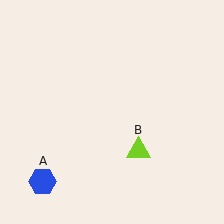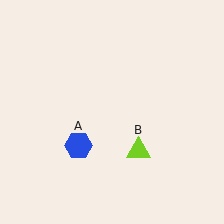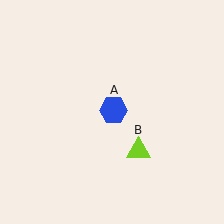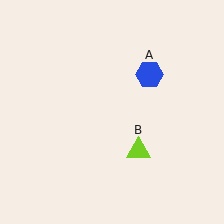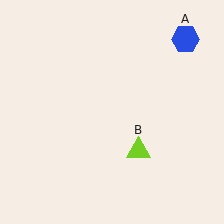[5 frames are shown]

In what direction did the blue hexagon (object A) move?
The blue hexagon (object A) moved up and to the right.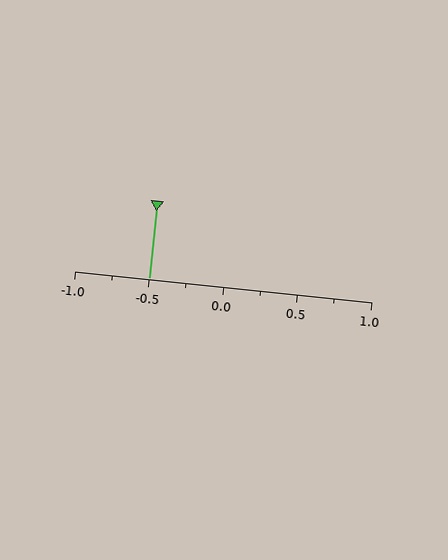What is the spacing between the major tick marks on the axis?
The major ticks are spaced 0.5 apart.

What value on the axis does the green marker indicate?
The marker indicates approximately -0.5.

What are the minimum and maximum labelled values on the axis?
The axis runs from -1.0 to 1.0.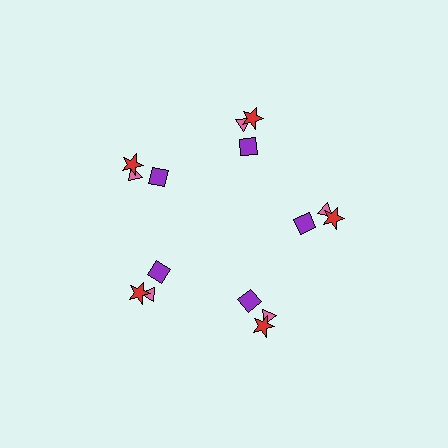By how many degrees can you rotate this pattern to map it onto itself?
The pattern maps onto itself every 72 degrees of rotation.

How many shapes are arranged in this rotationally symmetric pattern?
There are 15 shapes, arranged in 5 groups of 3.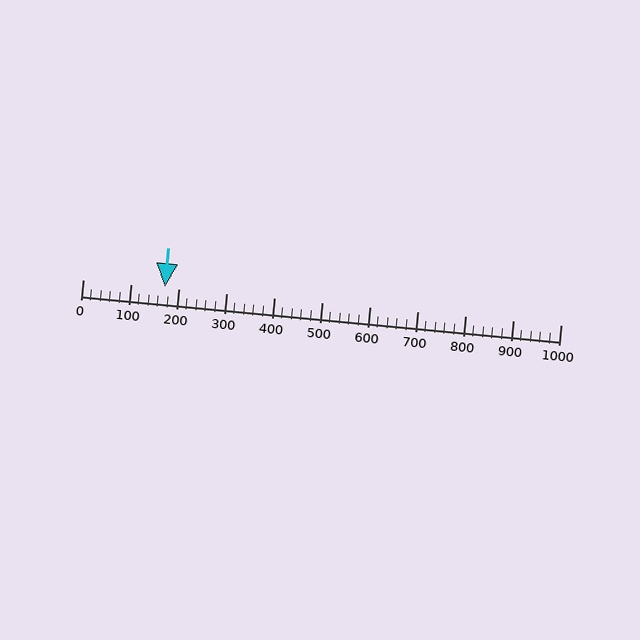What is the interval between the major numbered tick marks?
The major tick marks are spaced 100 units apart.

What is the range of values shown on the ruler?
The ruler shows values from 0 to 1000.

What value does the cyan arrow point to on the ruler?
The cyan arrow points to approximately 172.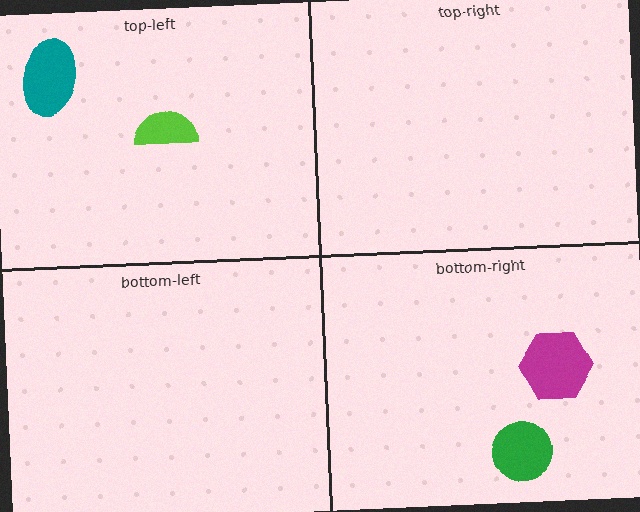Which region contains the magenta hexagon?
The bottom-right region.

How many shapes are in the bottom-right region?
2.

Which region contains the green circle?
The bottom-right region.